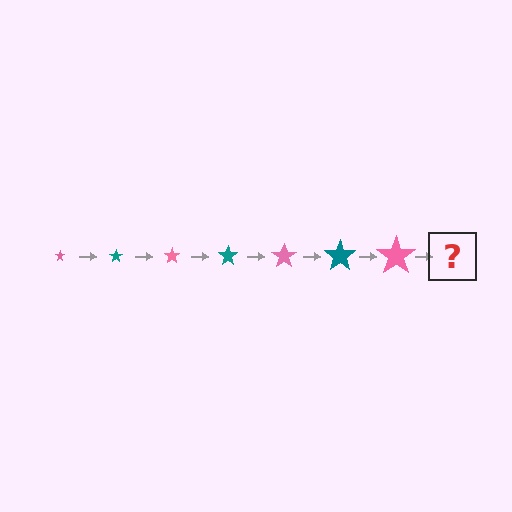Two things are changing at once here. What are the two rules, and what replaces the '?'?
The two rules are that the star grows larger each step and the color cycles through pink and teal. The '?' should be a teal star, larger than the previous one.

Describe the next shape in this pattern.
It should be a teal star, larger than the previous one.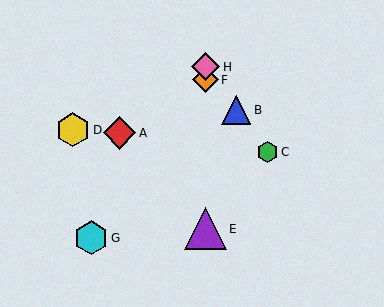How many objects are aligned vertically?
3 objects (E, F, H) are aligned vertically.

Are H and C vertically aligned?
No, H is at x≈205 and C is at x≈267.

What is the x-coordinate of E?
Object E is at x≈205.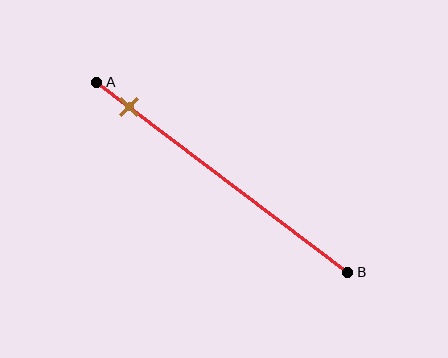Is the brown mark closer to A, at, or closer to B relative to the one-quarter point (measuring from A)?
The brown mark is closer to point A than the one-quarter point of segment AB.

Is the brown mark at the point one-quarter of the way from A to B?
No, the mark is at about 15% from A, not at the 25% one-quarter point.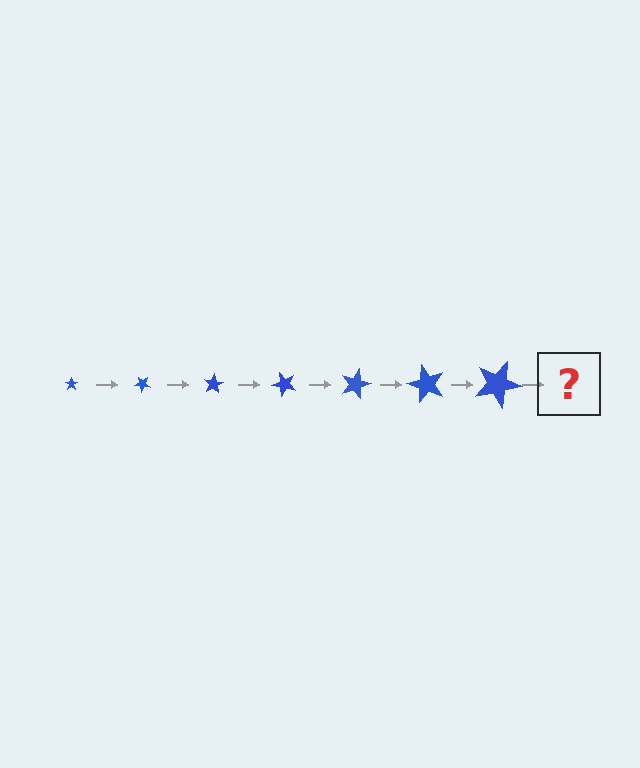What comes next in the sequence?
The next element should be a star, larger than the previous one and rotated 280 degrees from the start.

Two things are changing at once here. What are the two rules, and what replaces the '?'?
The two rules are that the star grows larger each step and it rotates 40 degrees each step. The '?' should be a star, larger than the previous one and rotated 280 degrees from the start.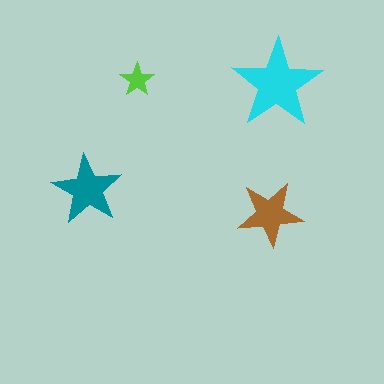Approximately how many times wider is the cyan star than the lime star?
About 2.5 times wider.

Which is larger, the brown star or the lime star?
The brown one.